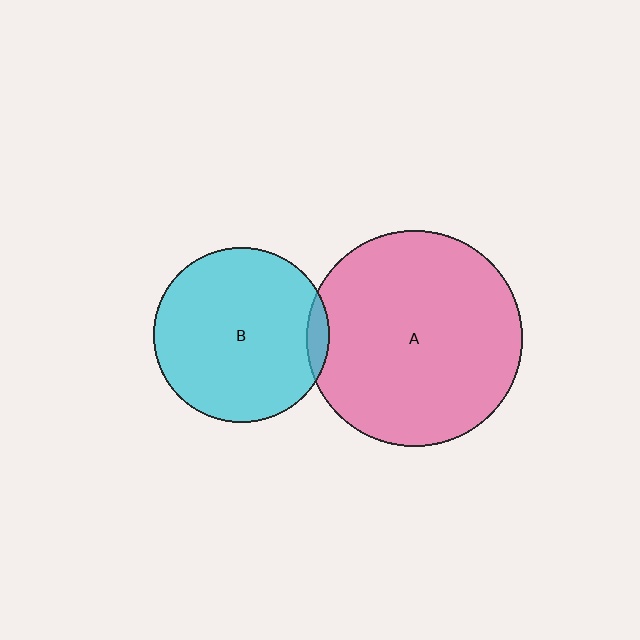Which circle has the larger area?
Circle A (pink).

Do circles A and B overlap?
Yes.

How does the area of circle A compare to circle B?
Approximately 1.5 times.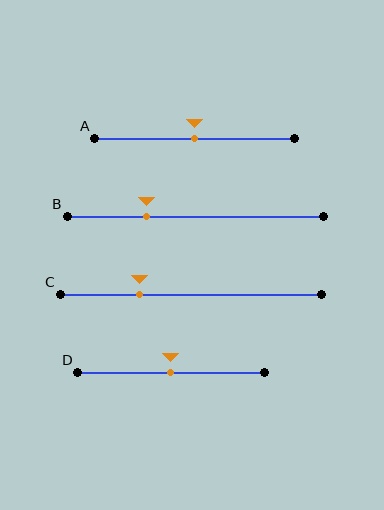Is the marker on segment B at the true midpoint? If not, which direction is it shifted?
No, the marker on segment B is shifted to the left by about 19% of the segment length.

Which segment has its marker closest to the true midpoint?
Segment A has its marker closest to the true midpoint.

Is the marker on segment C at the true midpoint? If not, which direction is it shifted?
No, the marker on segment C is shifted to the left by about 20% of the segment length.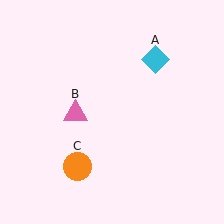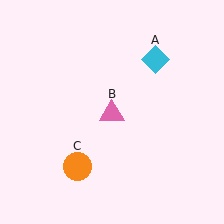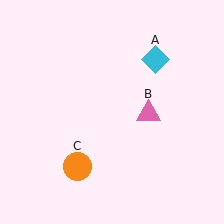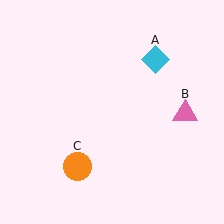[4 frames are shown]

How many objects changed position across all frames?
1 object changed position: pink triangle (object B).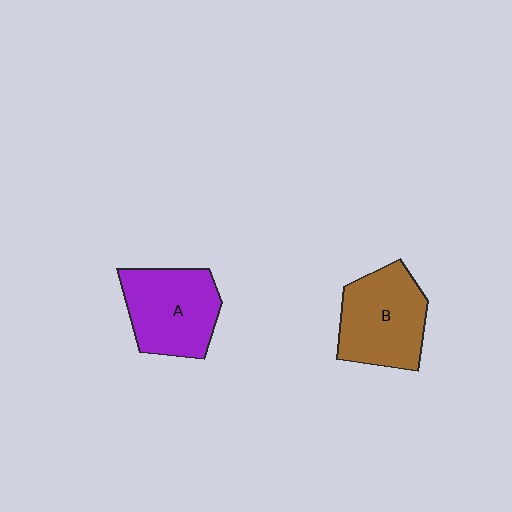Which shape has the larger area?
Shape B (brown).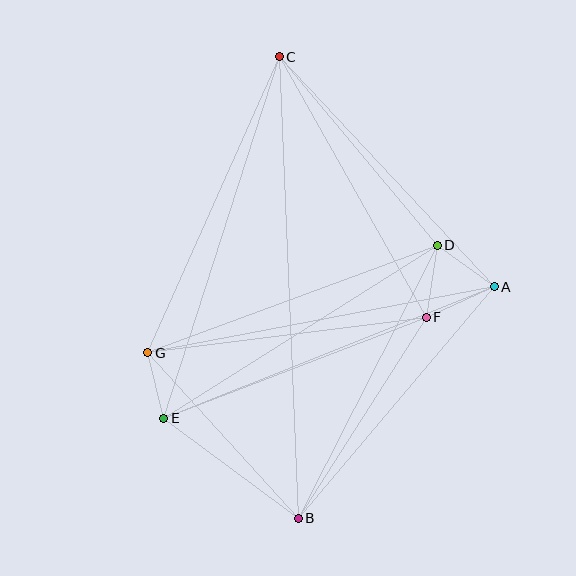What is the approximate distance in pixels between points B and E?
The distance between B and E is approximately 167 pixels.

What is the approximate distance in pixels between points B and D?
The distance between B and D is approximately 306 pixels.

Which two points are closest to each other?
Points E and G are closest to each other.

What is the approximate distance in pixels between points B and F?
The distance between B and F is approximately 238 pixels.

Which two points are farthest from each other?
Points B and C are farthest from each other.